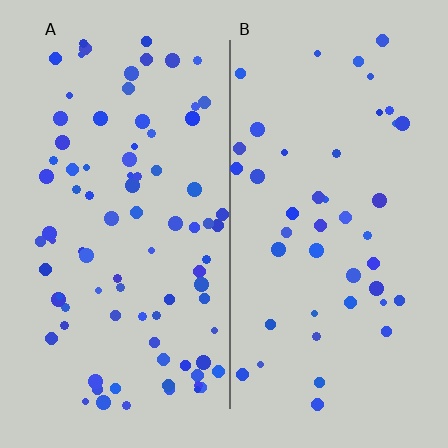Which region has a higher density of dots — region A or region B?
A (the left).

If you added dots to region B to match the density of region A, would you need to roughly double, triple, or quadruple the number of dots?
Approximately double.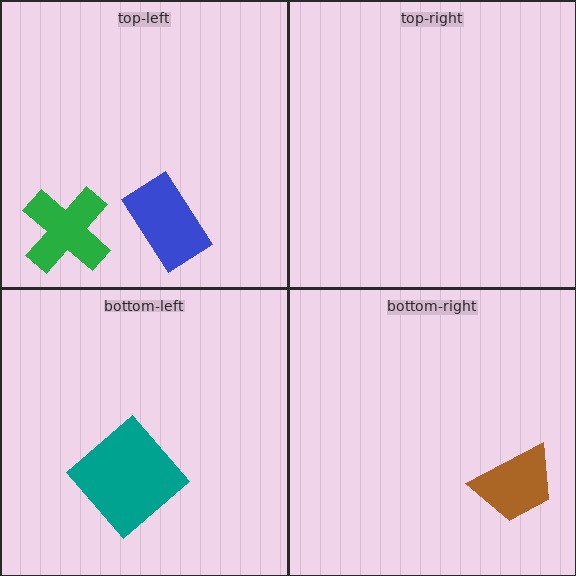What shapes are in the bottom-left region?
The teal diamond.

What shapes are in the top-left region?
The blue rectangle, the green cross.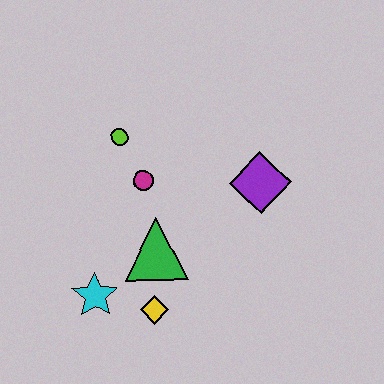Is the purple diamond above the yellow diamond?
Yes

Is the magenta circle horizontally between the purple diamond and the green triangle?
No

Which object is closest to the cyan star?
The yellow diamond is closest to the cyan star.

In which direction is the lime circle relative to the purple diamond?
The lime circle is to the left of the purple diamond.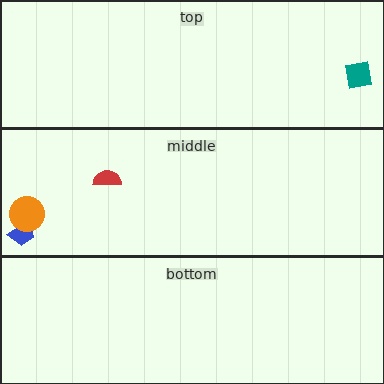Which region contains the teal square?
The top region.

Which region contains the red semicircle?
The middle region.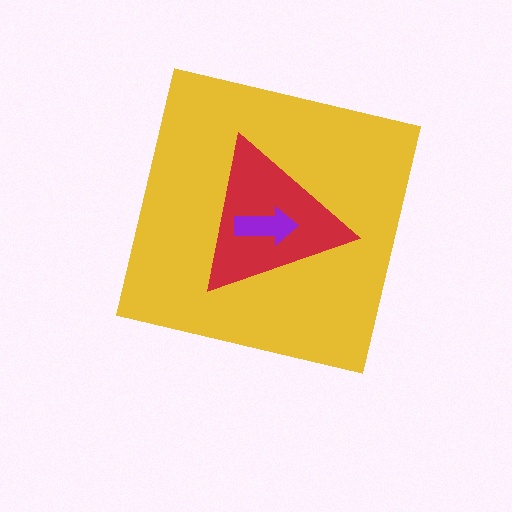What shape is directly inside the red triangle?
The purple arrow.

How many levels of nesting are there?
3.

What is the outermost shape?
The yellow square.